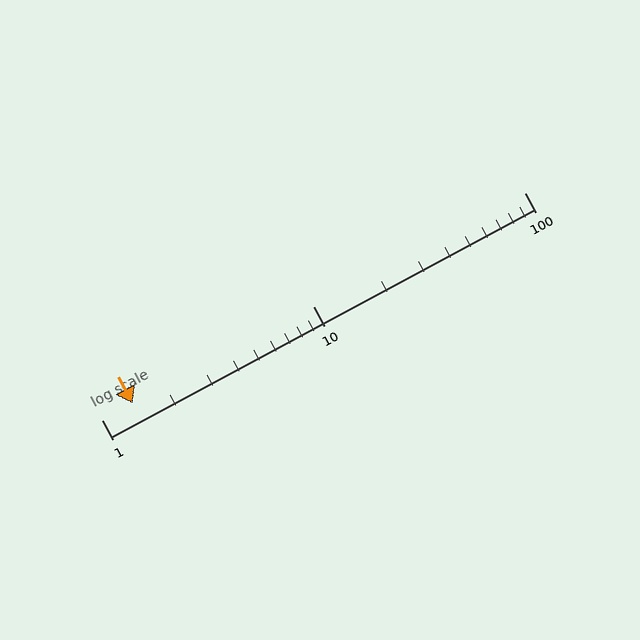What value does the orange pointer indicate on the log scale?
The pointer indicates approximately 1.4.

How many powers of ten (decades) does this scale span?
The scale spans 2 decades, from 1 to 100.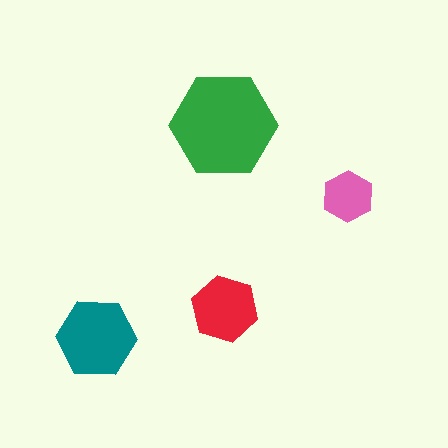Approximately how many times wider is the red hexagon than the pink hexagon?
About 1.5 times wider.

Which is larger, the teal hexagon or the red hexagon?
The teal one.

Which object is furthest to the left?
The teal hexagon is leftmost.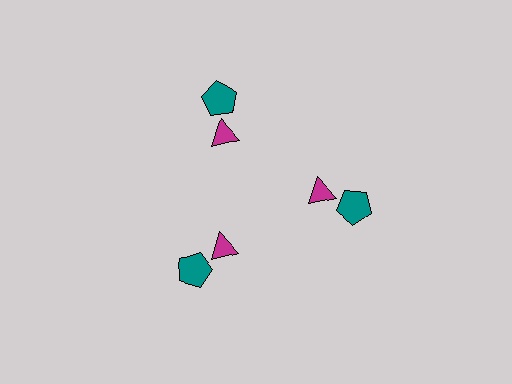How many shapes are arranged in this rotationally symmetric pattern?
There are 6 shapes, arranged in 3 groups of 2.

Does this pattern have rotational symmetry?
Yes, this pattern has 3-fold rotational symmetry. It looks the same after rotating 120 degrees around the center.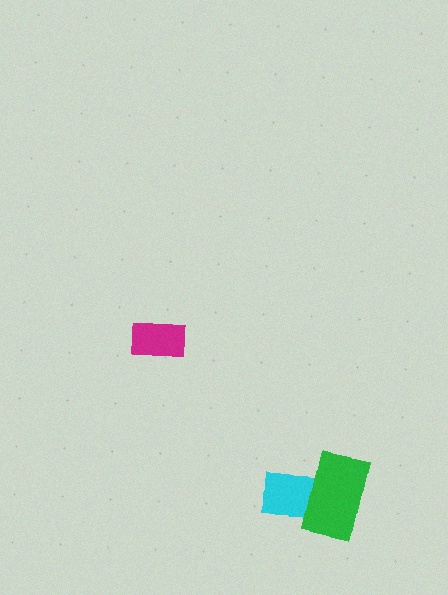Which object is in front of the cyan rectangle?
The green rectangle is in front of the cyan rectangle.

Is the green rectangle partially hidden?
No, no other shape covers it.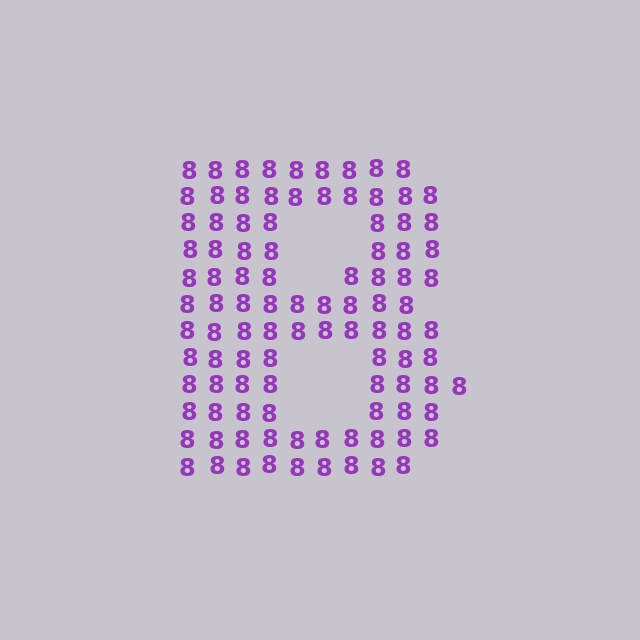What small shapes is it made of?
It is made of small digit 8's.